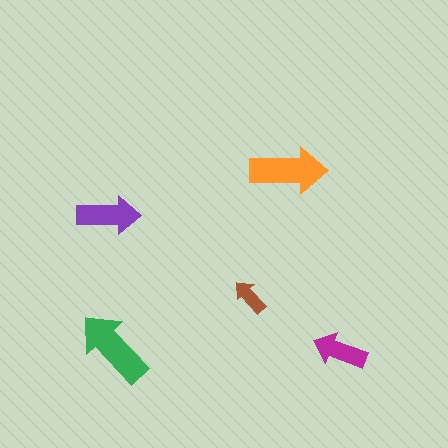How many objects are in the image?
There are 5 objects in the image.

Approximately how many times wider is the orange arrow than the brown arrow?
About 2 times wider.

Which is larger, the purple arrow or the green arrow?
The green one.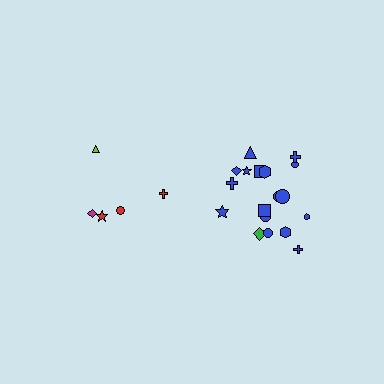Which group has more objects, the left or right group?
The right group.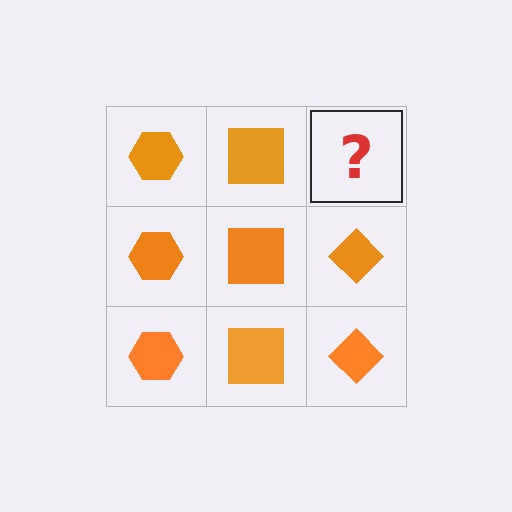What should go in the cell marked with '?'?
The missing cell should contain an orange diamond.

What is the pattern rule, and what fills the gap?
The rule is that each column has a consistent shape. The gap should be filled with an orange diamond.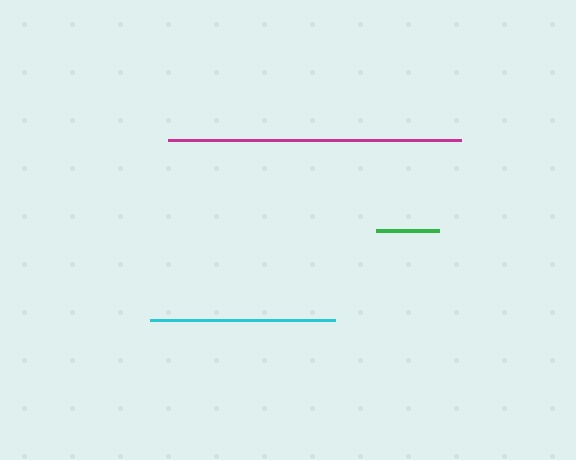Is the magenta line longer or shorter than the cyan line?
The magenta line is longer than the cyan line.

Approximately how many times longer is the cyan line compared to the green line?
The cyan line is approximately 3.0 times the length of the green line.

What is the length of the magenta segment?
The magenta segment is approximately 293 pixels long.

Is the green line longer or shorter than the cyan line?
The cyan line is longer than the green line.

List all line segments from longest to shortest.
From longest to shortest: magenta, cyan, green.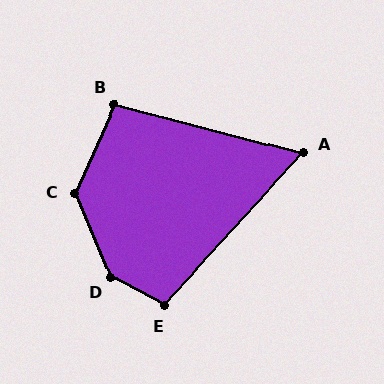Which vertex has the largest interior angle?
D, at approximately 142 degrees.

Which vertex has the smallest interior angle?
A, at approximately 62 degrees.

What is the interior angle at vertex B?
Approximately 100 degrees (obtuse).